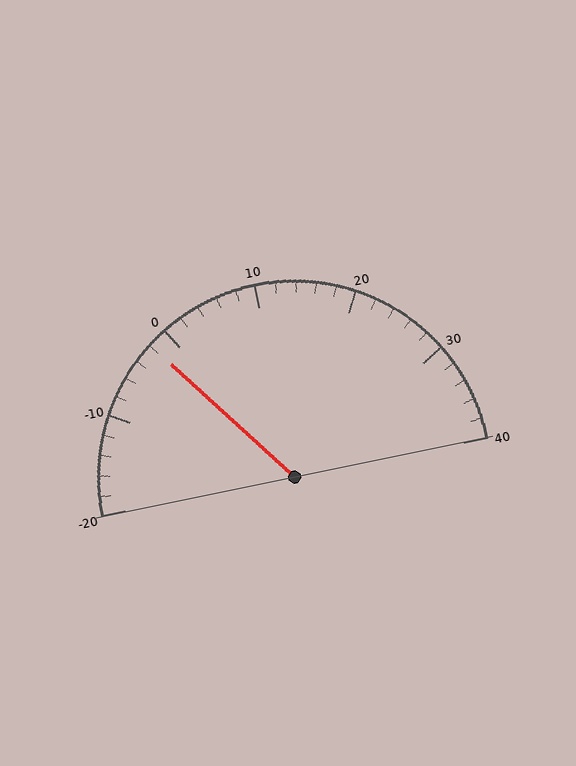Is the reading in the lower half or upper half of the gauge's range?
The reading is in the lower half of the range (-20 to 40).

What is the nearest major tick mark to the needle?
The nearest major tick mark is 0.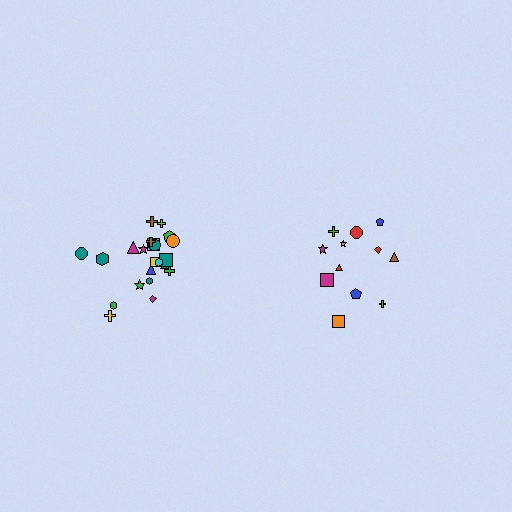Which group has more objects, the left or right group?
The left group.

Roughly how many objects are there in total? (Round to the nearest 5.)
Roughly 35 objects in total.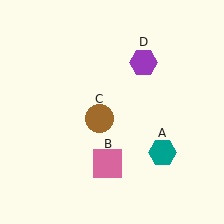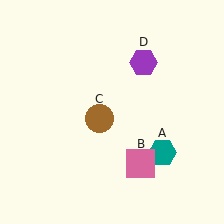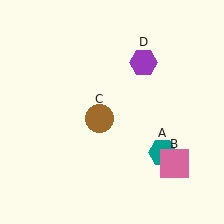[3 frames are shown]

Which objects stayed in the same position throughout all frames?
Teal hexagon (object A) and brown circle (object C) and purple hexagon (object D) remained stationary.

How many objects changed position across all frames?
1 object changed position: pink square (object B).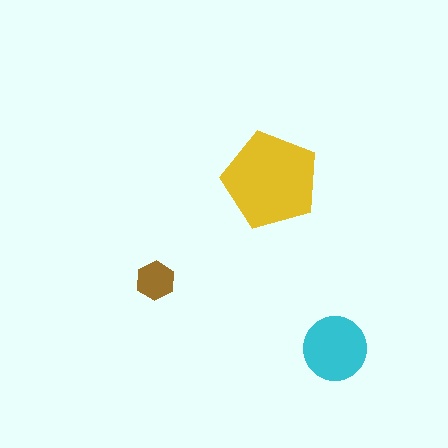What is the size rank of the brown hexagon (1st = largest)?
3rd.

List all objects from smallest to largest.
The brown hexagon, the cyan circle, the yellow pentagon.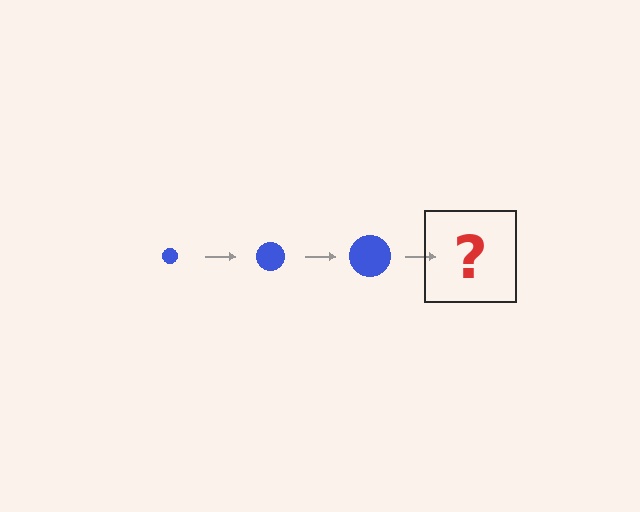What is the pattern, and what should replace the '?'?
The pattern is that the circle gets progressively larger each step. The '?' should be a blue circle, larger than the previous one.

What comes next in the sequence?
The next element should be a blue circle, larger than the previous one.